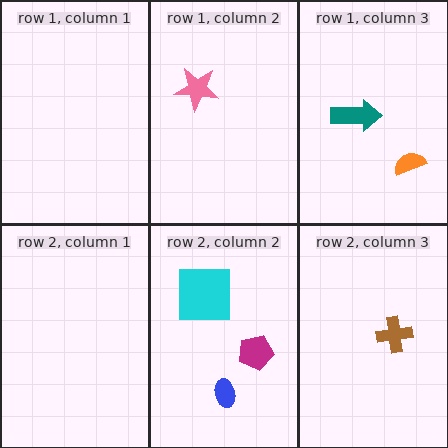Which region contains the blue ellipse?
The row 2, column 2 region.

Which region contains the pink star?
The row 1, column 2 region.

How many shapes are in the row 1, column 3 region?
2.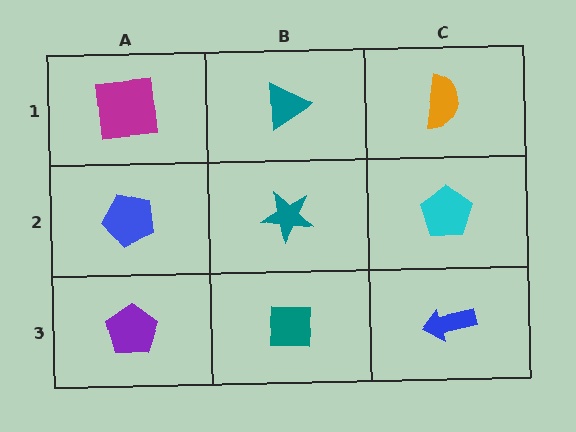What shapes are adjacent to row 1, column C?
A cyan pentagon (row 2, column C), a teal triangle (row 1, column B).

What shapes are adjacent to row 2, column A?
A magenta square (row 1, column A), a purple pentagon (row 3, column A), a teal star (row 2, column B).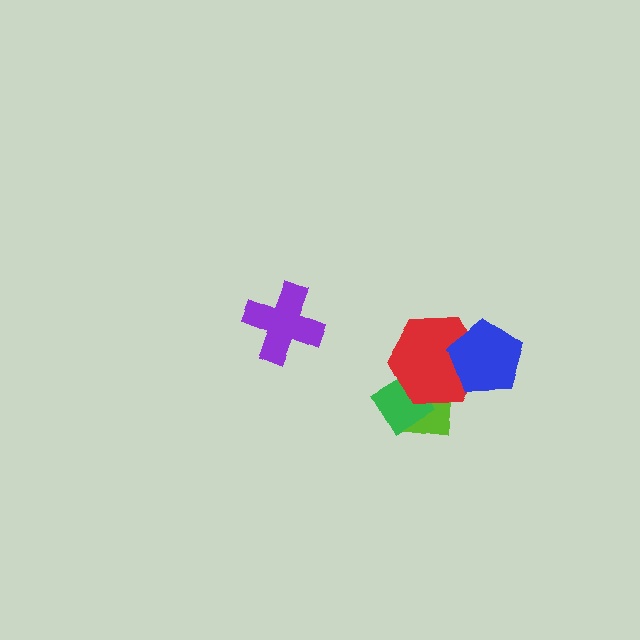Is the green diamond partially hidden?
Yes, it is partially covered by another shape.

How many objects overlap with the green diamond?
2 objects overlap with the green diamond.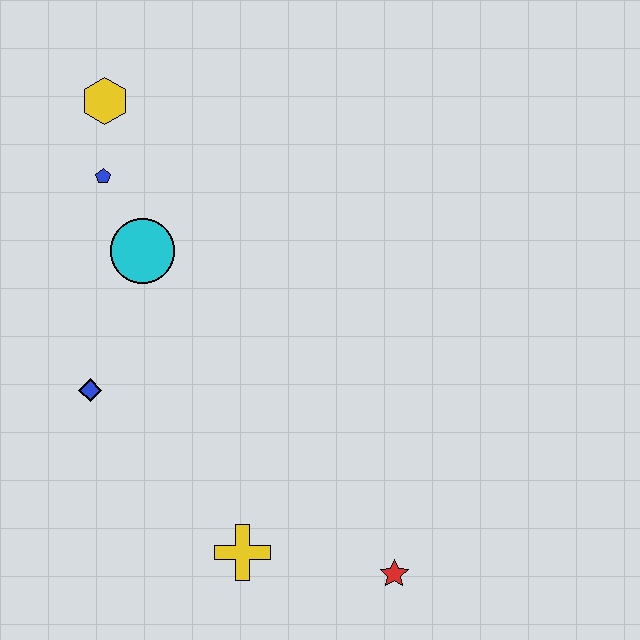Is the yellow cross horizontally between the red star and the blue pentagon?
Yes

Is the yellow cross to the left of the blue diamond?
No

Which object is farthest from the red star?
The yellow hexagon is farthest from the red star.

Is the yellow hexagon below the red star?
No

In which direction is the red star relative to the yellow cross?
The red star is to the right of the yellow cross.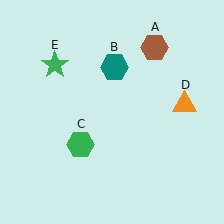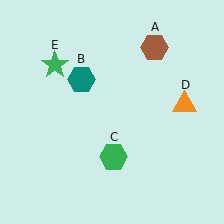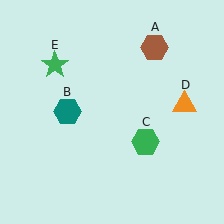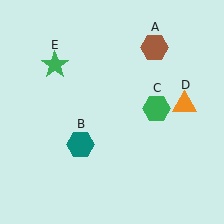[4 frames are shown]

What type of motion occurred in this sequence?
The teal hexagon (object B), green hexagon (object C) rotated counterclockwise around the center of the scene.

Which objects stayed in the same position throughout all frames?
Brown hexagon (object A) and orange triangle (object D) and green star (object E) remained stationary.